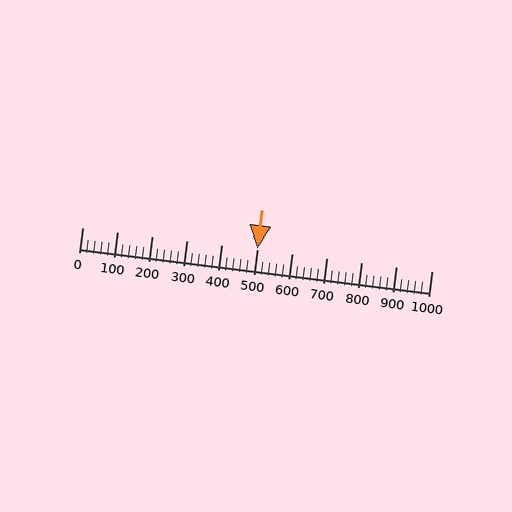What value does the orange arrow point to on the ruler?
The orange arrow points to approximately 500.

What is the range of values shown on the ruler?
The ruler shows values from 0 to 1000.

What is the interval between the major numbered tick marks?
The major tick marks are spaced 100 units apart.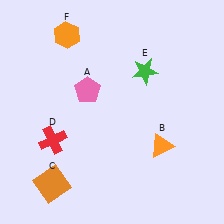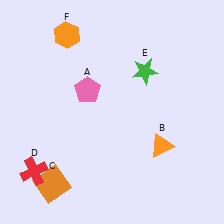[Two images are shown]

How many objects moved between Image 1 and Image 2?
1 object moved between the two images.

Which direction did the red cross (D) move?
The red cross (D) moved down.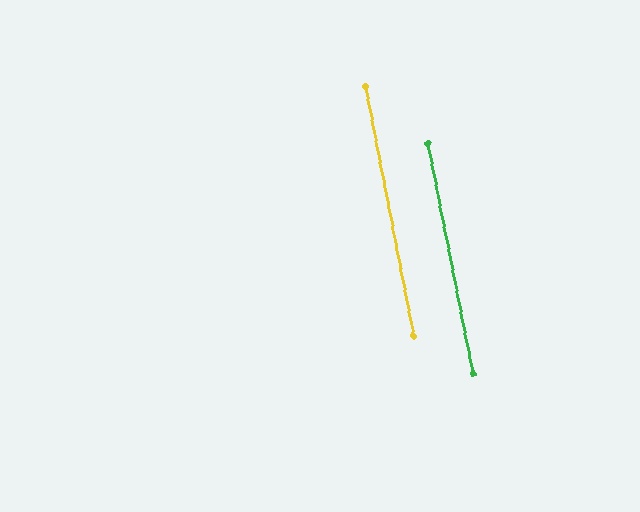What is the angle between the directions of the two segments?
Approximately 0 degrees.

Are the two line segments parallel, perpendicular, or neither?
Parallel — their directions differ by only 0.0°.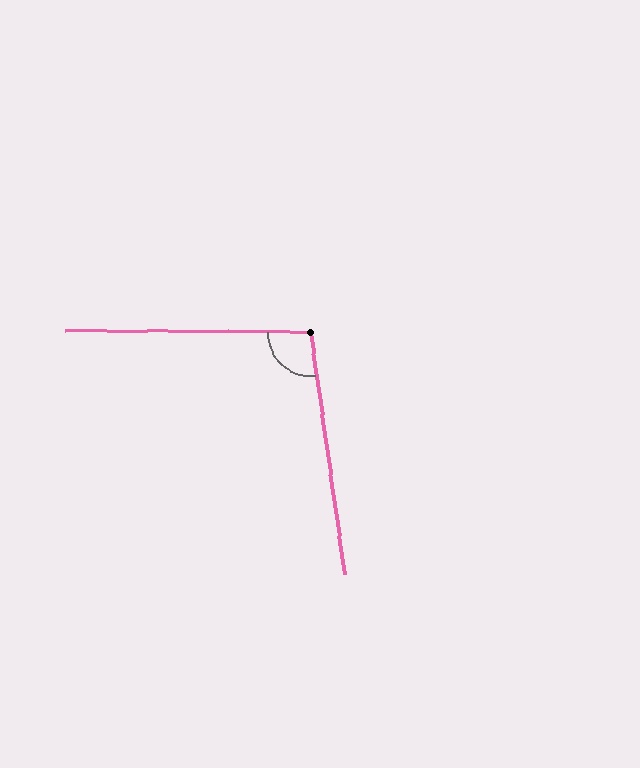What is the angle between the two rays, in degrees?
Approximately 98 degrees.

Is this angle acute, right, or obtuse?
It is obtuse.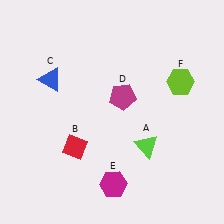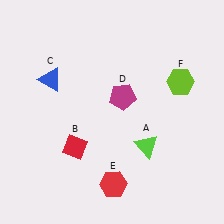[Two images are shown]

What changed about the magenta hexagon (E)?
In Image 1, E is magenta. In Image 2, it changed to red.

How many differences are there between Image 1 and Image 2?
There is 1 difference between the two images.